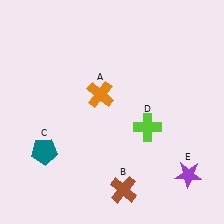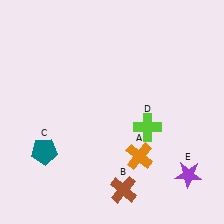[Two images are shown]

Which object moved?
The orange cross (A) moved down.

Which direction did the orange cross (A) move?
The orange cross (A) moved down.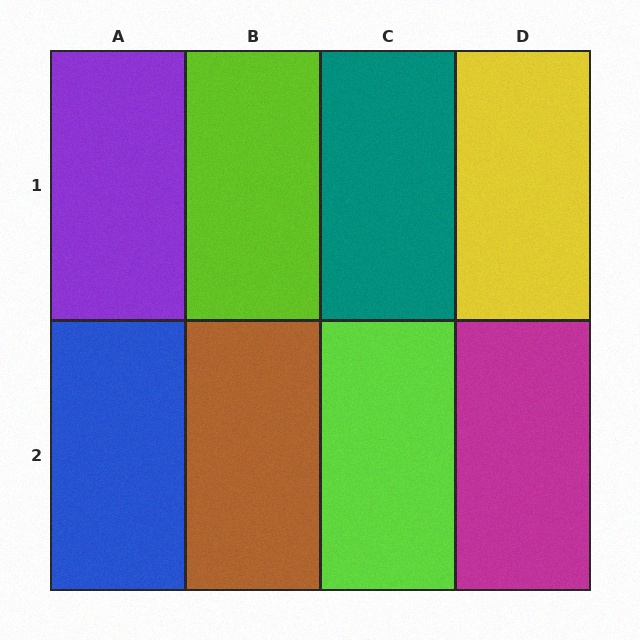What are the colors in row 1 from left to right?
Purple, lime, teal, yellow.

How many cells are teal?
1 cell is teal.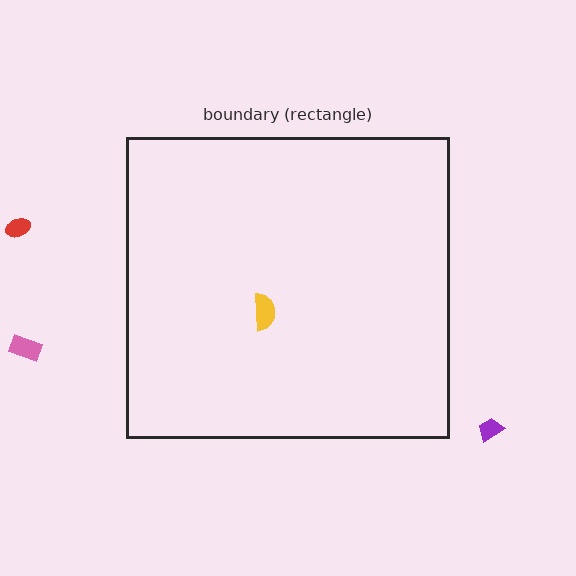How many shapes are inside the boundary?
1 inside, 3 outside.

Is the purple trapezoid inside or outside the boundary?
Outside.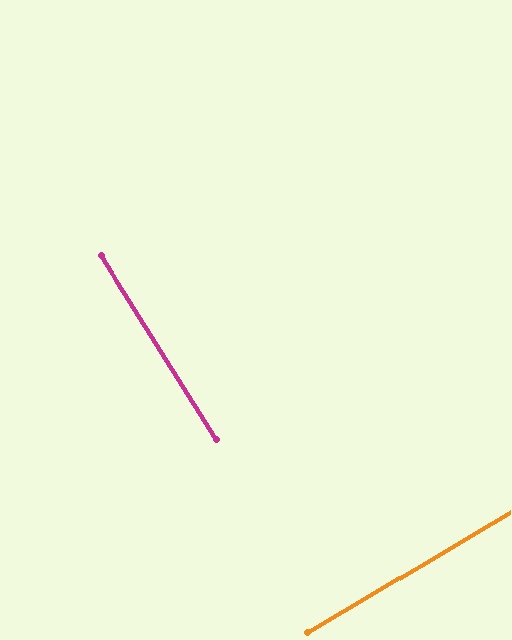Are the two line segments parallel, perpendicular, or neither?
Perpendicular — they meet at approximately 89°.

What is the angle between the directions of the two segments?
Approximately 89 degrees.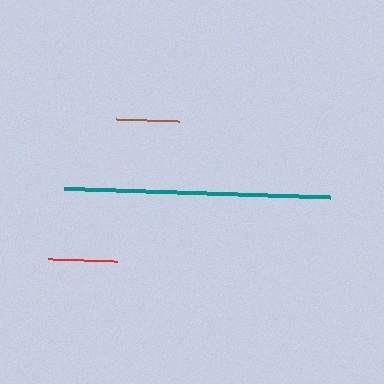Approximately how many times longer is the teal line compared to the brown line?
The teal line is approximately 4.2 times the length of the brown line.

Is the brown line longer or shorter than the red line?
The red line is longer than the brown line.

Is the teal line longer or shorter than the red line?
The teal line is longer than the red line.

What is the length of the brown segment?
The brown segment is approximately 63 pixels long.